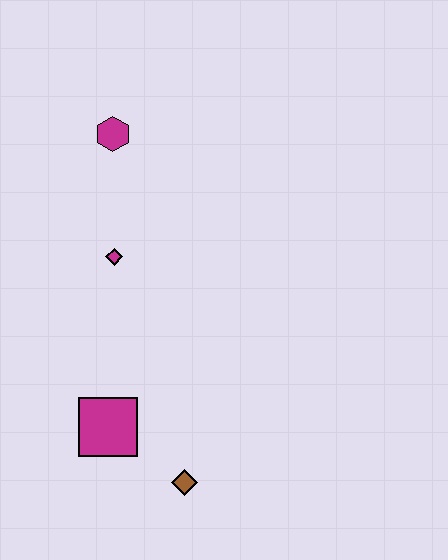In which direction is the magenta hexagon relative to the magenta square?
The magenta hexagon is above the magenta square.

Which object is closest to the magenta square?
The brown diamond is closest to the magenta square.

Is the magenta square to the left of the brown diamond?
Yes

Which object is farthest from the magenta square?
The magenta hexagon is farthest from the magenta square.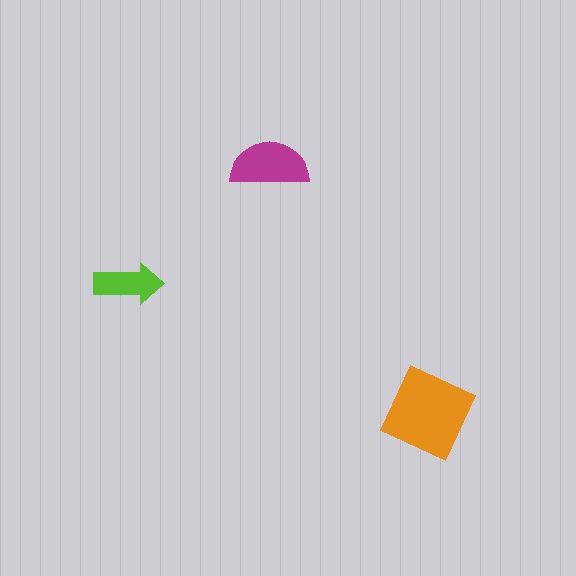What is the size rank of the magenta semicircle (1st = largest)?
2nd.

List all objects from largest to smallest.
The orange diamond, the magenta semicircle, the lime arrow.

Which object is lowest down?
The orange diamond is bottommost.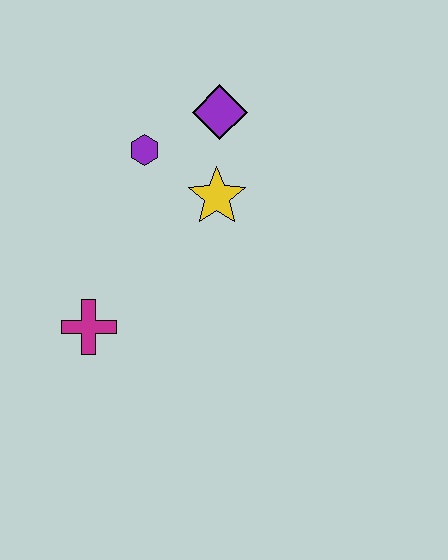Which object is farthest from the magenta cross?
The purple diamond is farthest from the magenta cross.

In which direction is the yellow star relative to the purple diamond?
The yellow star is below the purple diamond.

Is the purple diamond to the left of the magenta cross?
No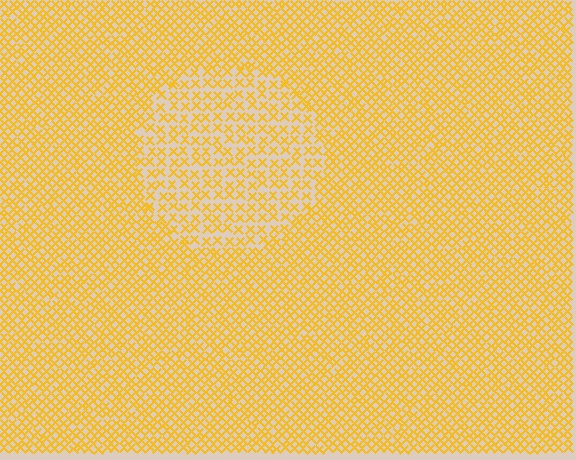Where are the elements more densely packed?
The elements are more densely packed outside the circle boundary.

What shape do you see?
I see a circle.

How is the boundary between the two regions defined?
The boundary is defined by a change in element density (approximately 1.7x ratio). All elements are the same color, size, and shape.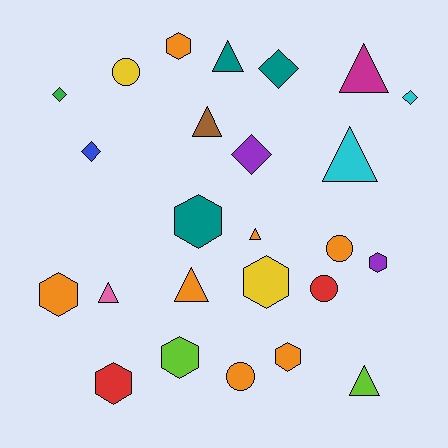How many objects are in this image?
There are 25 objects.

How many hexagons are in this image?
There are 8 hexagons.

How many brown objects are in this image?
There is 1 brown object.